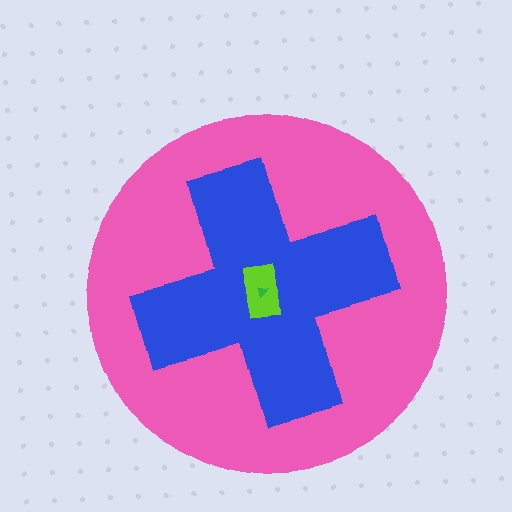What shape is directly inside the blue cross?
The lime rectangle.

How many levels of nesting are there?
4.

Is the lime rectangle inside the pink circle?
Yes.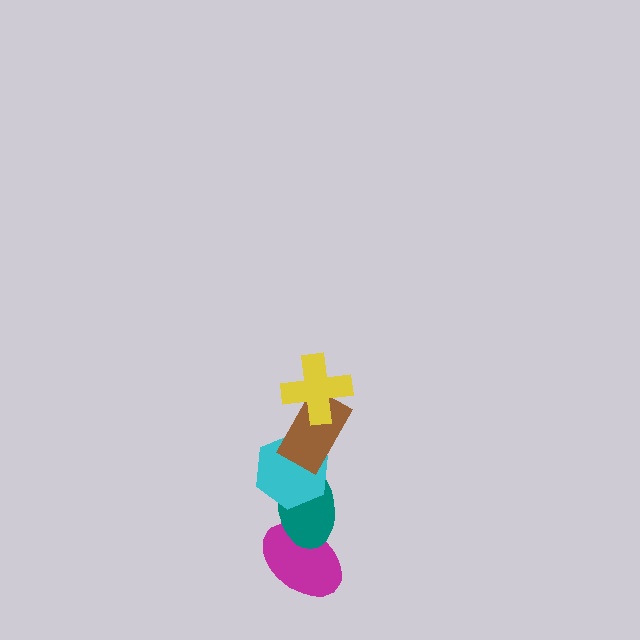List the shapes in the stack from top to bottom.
From top to bottom: the yellow cross, the brown rectangle, the cyan hexagon, the teal ellipse, the magenta ellipse.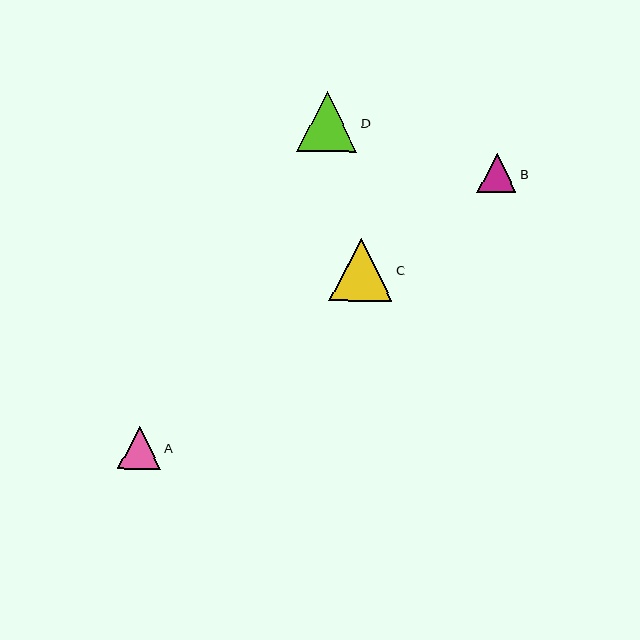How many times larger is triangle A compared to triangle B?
Triangle A is approximately 1.1 times the size of triangle B.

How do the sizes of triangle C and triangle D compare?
Triangle C and triangle D are approximately the same size.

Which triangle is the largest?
Triangle C is the largest with a size of approximately 63 pixels.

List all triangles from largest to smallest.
From largest to smallest: C, D, A, B.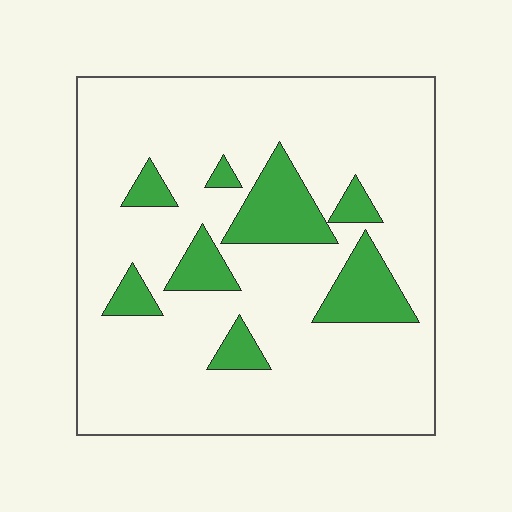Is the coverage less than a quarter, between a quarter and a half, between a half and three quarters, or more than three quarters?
Less than a quarter.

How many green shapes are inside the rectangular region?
8.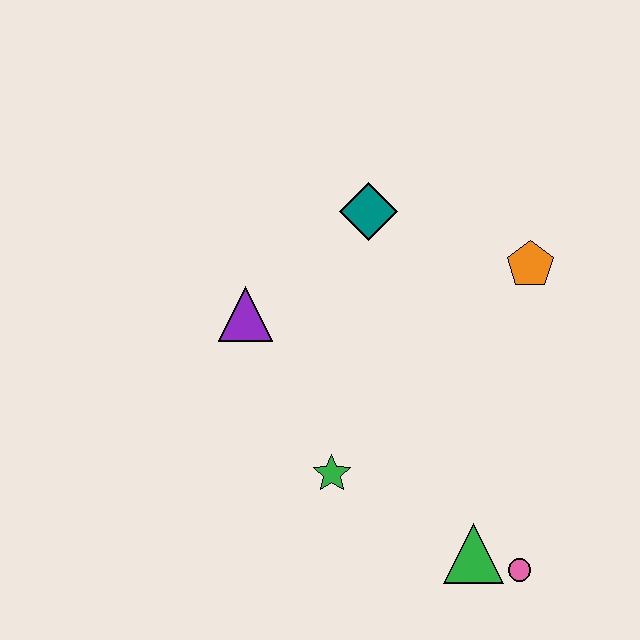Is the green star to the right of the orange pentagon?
No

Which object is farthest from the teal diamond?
The pink circle is farthest from the teal diamond.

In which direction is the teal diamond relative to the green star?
The teal diamond is above the green star.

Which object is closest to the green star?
The green triangle is closest to the green star.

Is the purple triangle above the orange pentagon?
No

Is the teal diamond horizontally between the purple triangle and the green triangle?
Yes